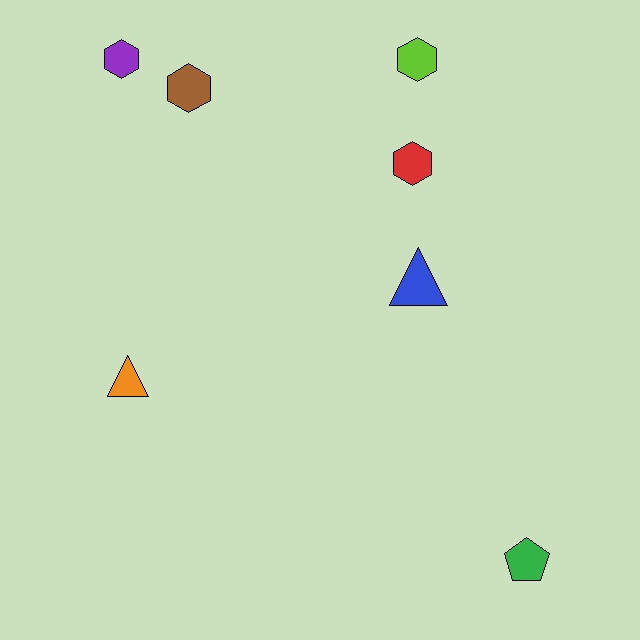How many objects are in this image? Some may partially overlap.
There are 7 objects.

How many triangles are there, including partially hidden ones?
There are 2 triangles.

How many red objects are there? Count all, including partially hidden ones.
There is 1 red object.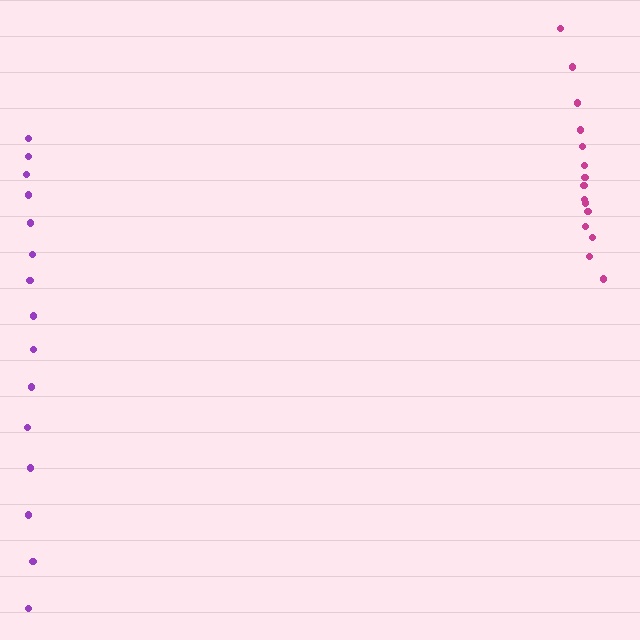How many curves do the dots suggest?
There are 2 distinct paths.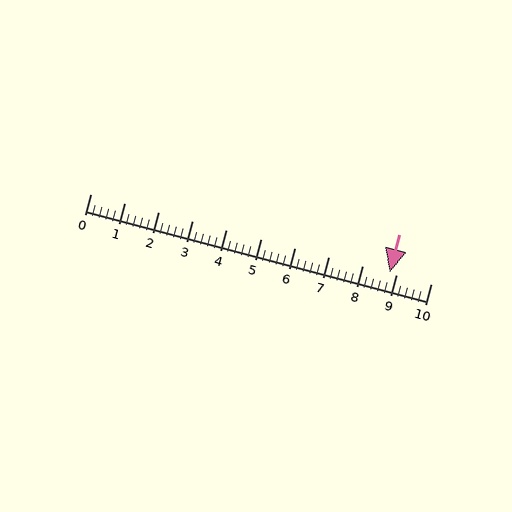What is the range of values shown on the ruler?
The ruler shows values from 0 to 10.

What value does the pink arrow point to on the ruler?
The pink arrow points to approximately 8.8.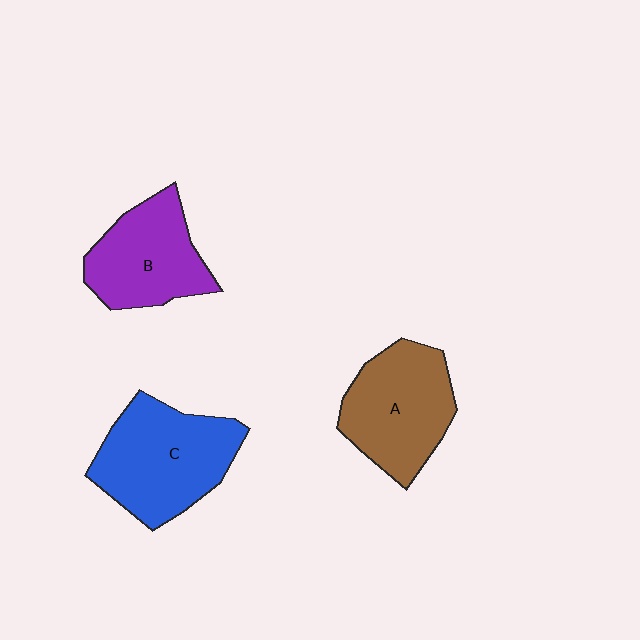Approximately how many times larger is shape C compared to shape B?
Approximately 1.3 times.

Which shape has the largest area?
Shape C (blue).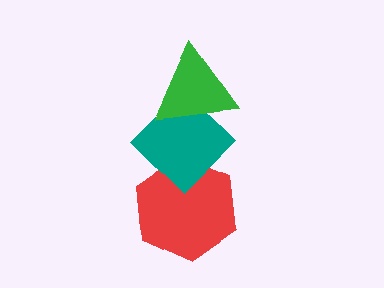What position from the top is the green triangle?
The green triangle is 1st from the top.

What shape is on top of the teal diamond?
The green triangle is on top of the teal diamond.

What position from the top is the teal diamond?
The teal diamond is 2nd from the top.